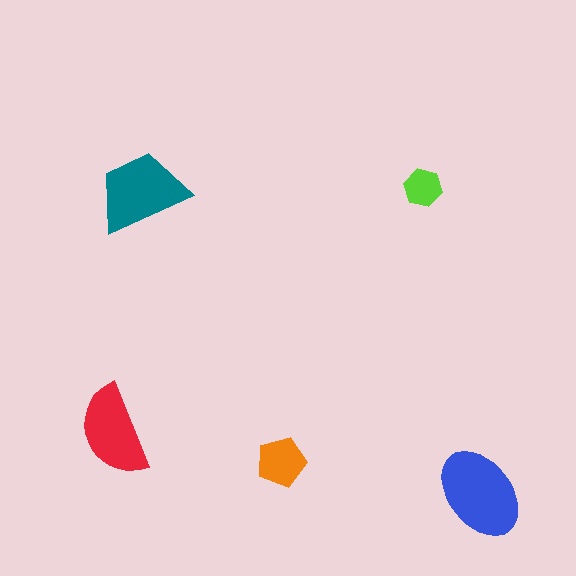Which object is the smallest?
The lime hexagon.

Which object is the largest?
The blue ellipse.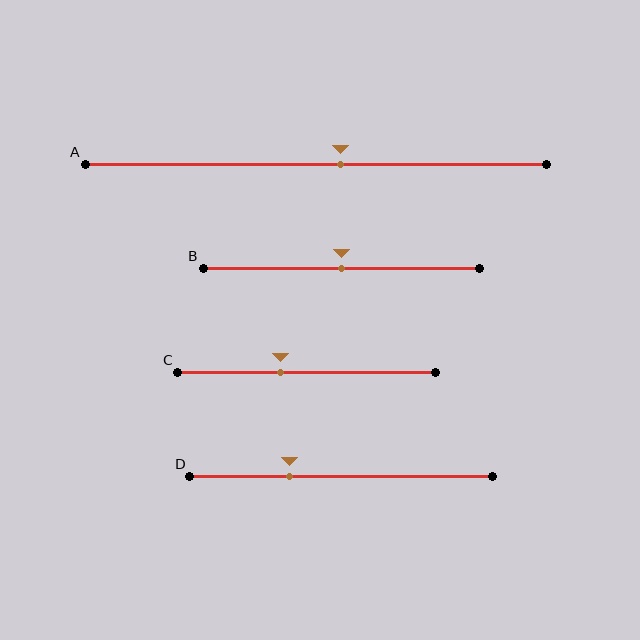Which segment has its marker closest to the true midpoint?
Segment B has its marker closest to the true midpoint.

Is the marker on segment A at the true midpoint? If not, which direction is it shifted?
No, the marker on segment A is shifted to the right by about 5% of the segment length.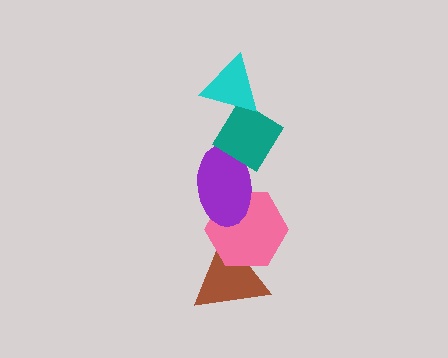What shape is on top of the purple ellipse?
The teal diamond is on top of the purple ellipse.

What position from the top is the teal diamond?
The teal diamond is 2nd from the top.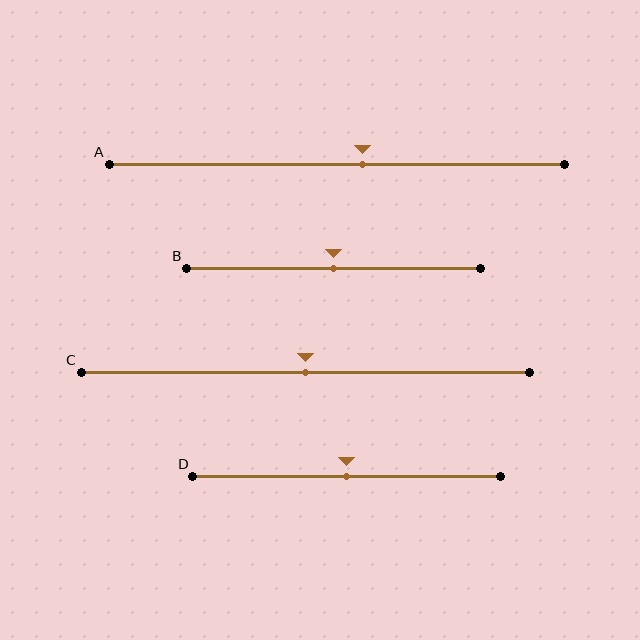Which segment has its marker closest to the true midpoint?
Segment B has its marker closest to the true midpoint.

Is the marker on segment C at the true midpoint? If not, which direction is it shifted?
Yes, the marker on segment C is at the true midpoint.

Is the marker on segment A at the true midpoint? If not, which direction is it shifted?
No, the marker on segment A is shifted to the right by about 6% of the segment length.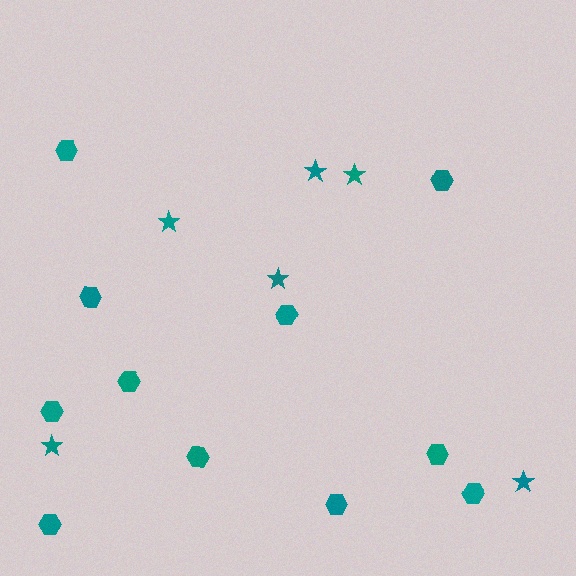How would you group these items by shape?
There are 2 groups: one group of hexagons (11) and one group of stars (6).